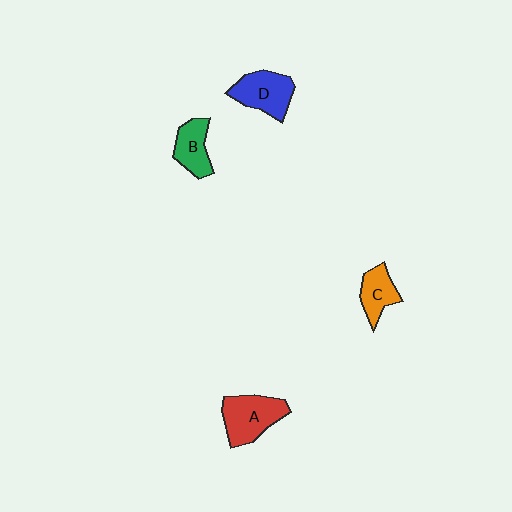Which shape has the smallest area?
Shape C (orange).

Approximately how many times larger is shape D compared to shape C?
Approximately 1.5 times.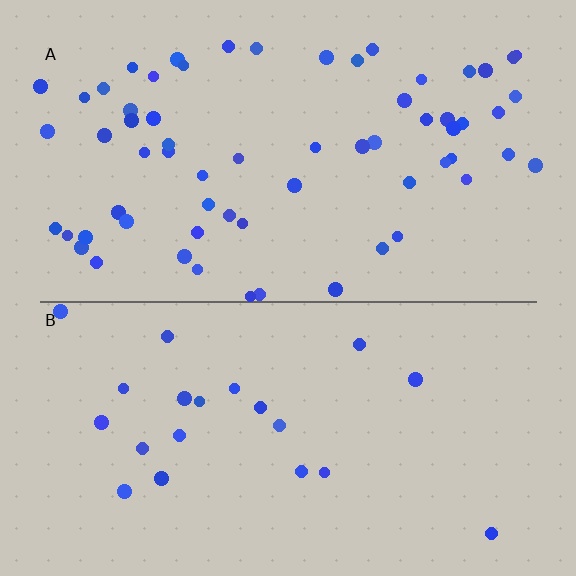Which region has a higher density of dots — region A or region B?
A (the top).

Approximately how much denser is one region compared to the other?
Approximately 3.1× — region A over region B.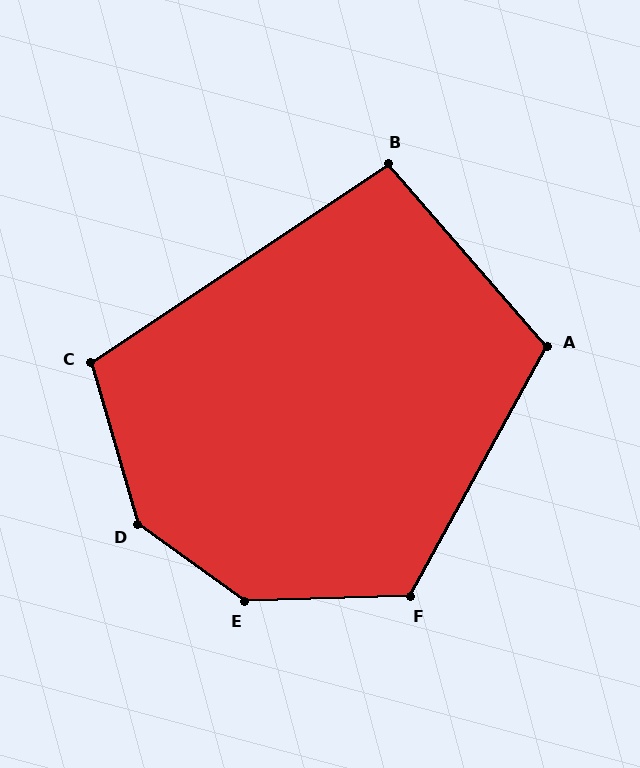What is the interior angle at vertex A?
Approximately 110 degrees (obtuse).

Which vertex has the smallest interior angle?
B, at approximately 97 degrees.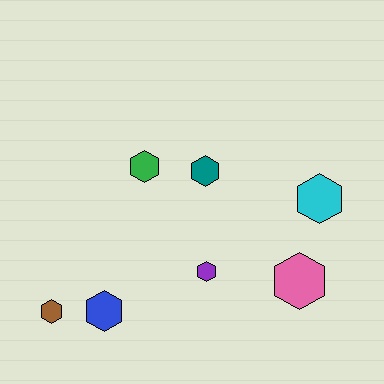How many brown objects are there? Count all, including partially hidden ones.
There is 1 brown object.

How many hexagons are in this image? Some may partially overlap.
There are 7 hexagons.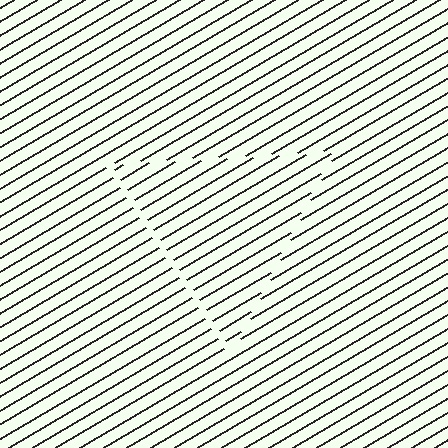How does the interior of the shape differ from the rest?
The interior of the shape contains the same grating, shifted by half a period — the contour is defined by the phase discontinuity where line-ends from the inner and outer gratings abut.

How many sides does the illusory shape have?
3 sides — the line-ends trace a triangle.